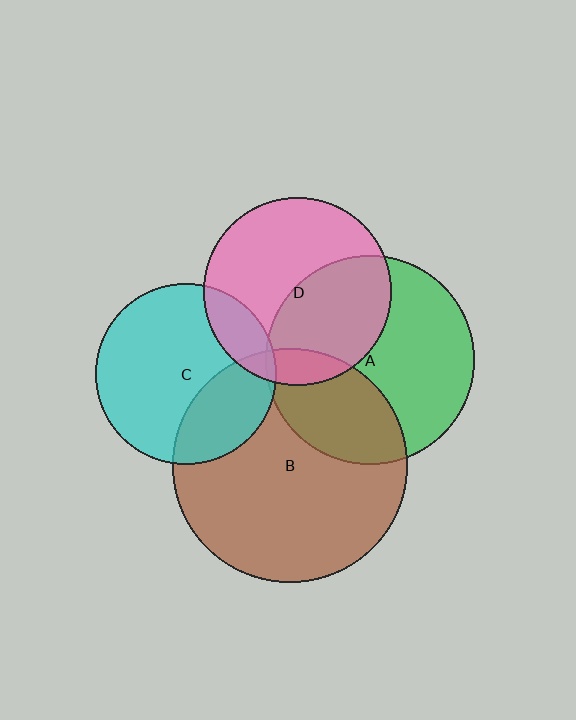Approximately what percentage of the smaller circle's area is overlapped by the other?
Approximately 15%.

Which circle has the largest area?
Circle B (brown).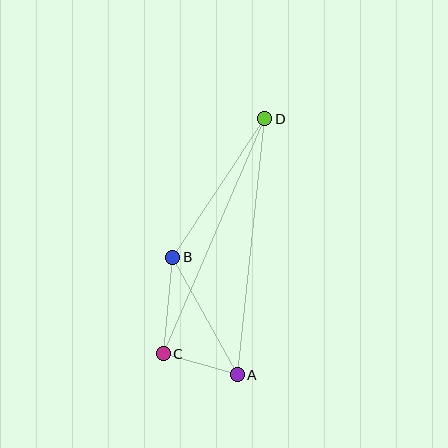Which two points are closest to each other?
Points A and C are closest to each other.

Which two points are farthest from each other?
Points A and D are farthest from each other.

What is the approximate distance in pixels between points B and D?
The distance between B and D is approximately 166 pixels.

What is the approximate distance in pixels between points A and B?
The distance between A and B is approximately 134 pixels.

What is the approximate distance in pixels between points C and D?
The distance between C and D is approximately 256 pixels.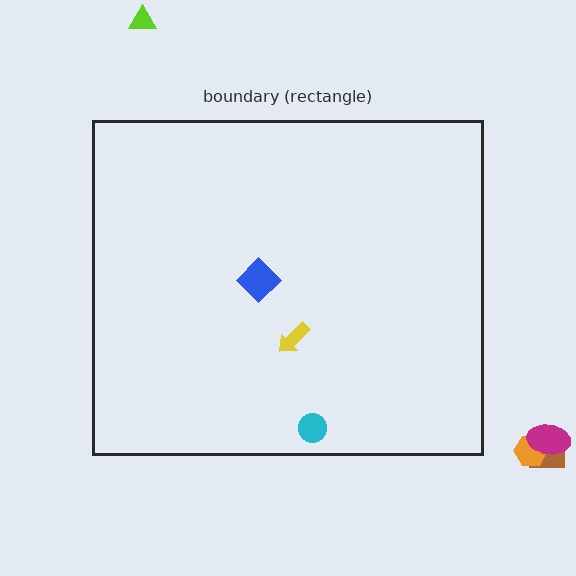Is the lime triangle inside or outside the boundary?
Outside.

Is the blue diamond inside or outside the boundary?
Inside.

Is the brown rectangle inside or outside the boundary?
Outside.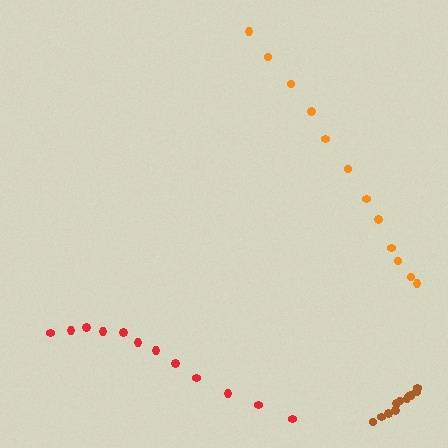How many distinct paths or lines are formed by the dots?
There are 3 distinct paths.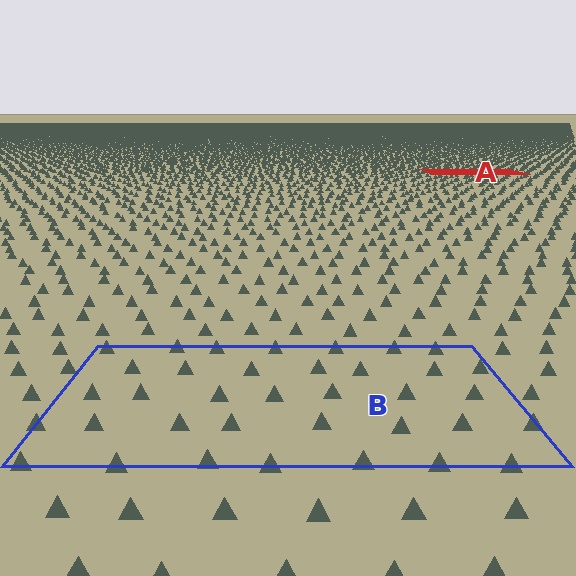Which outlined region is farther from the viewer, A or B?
Region A is farther from the viewer — the texture elements inside it appear smaller and more densely packed.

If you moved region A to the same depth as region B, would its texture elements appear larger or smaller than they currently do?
They would appear larger. At a closer depth, the same texture elements are projected at a bigger on-screen size.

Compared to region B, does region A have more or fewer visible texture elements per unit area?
Region A has more texture elements per unit area — they are packed more densely because it is farther away.